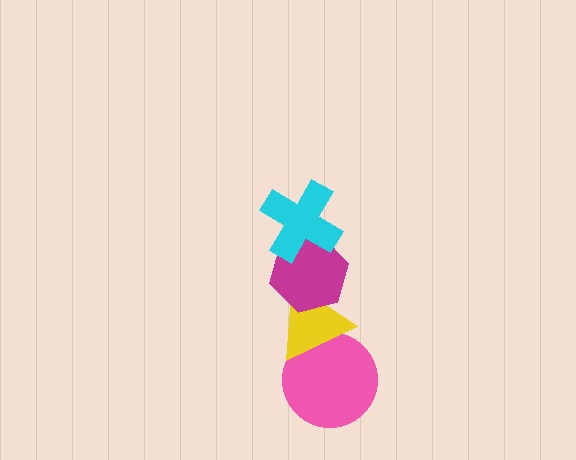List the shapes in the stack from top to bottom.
From top to bottom: the cyan cross, the magenta hexagon, the yellow triangle, the pink circle.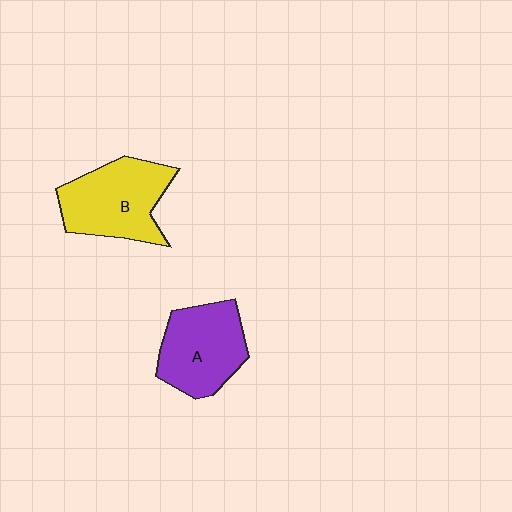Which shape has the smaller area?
Shape A (purple).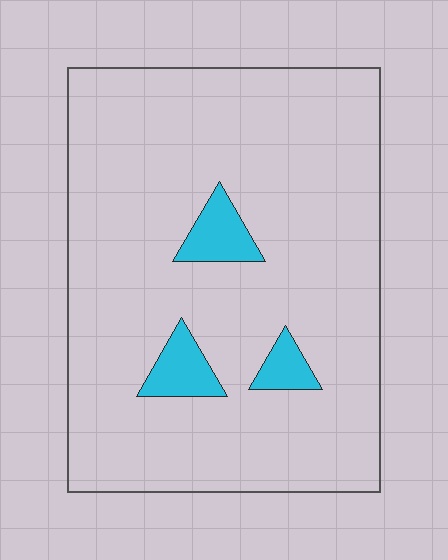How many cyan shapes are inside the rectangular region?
3.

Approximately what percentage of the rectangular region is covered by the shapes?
Approximately 10%.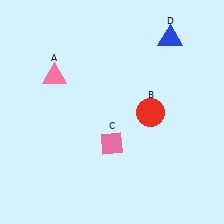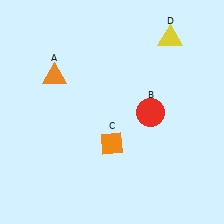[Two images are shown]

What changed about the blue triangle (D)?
In Image 1, D is blue. In Image 2, it changed to yellow.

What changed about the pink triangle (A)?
In Image 1, A is pink. In Image 2, it changed to orange.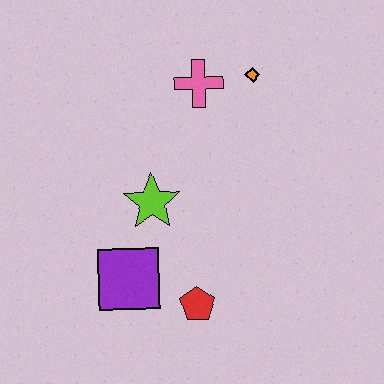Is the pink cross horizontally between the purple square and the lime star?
No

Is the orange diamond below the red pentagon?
No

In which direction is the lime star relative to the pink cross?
The lime star is below the pink cross.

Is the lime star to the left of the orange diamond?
Yes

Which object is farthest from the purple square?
The orange diamond is farthest from the purple square.